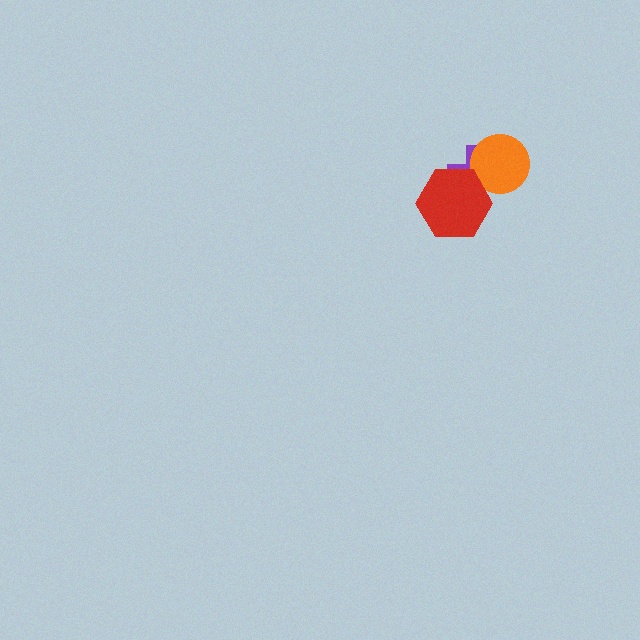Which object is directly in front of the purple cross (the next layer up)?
The orange circle is directly in front of the purple cross.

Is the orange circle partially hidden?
Yes, it is partially covered by another shape.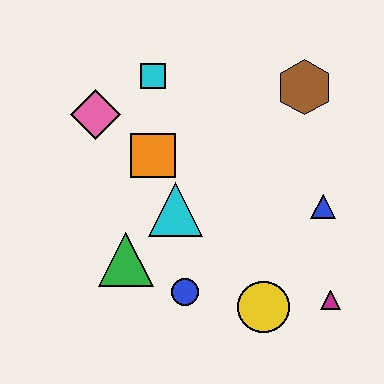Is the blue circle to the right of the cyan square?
Yes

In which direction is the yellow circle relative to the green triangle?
The yellow circle is to the right of the green triangle.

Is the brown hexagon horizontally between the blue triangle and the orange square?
Yes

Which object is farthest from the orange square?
The magenta triangle is farthest from the orange square.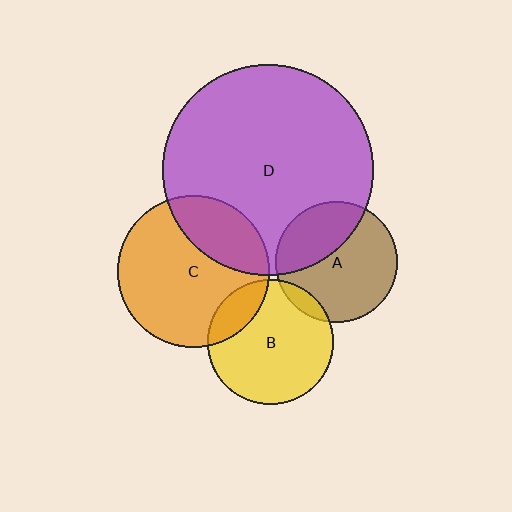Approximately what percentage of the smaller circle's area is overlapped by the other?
Approximately 25%.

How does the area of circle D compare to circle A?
Approximately 3.0 times.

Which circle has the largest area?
Circle D (purple).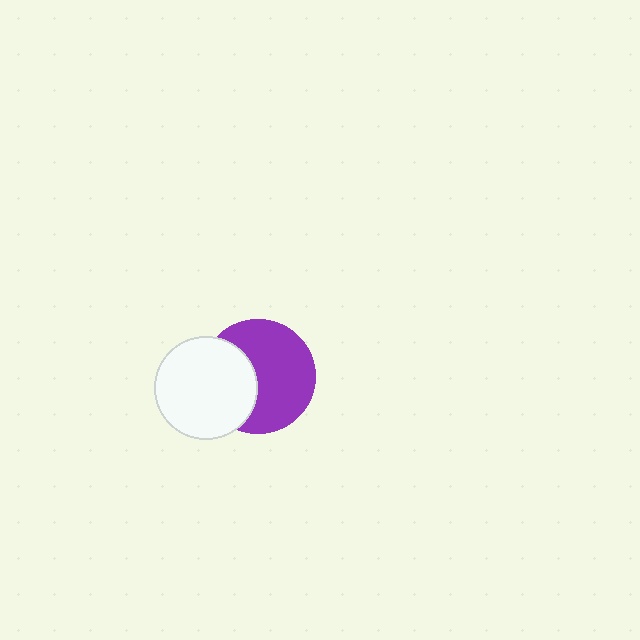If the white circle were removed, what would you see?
You would see the complete purple circle.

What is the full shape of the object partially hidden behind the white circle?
The partially hidden object is a purple circle.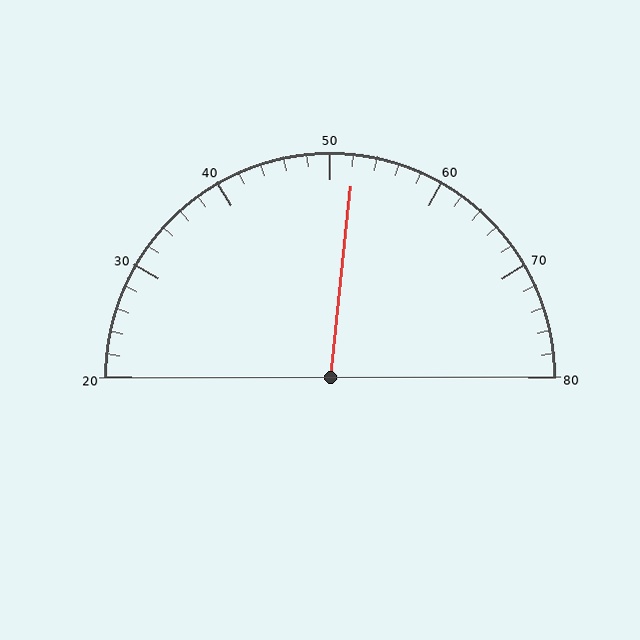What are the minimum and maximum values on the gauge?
The gauge ranges from 20 to 80.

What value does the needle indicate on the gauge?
The needle indicates approximately 52.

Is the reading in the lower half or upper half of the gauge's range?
The reading is in the upper half of the range (20 to 80).